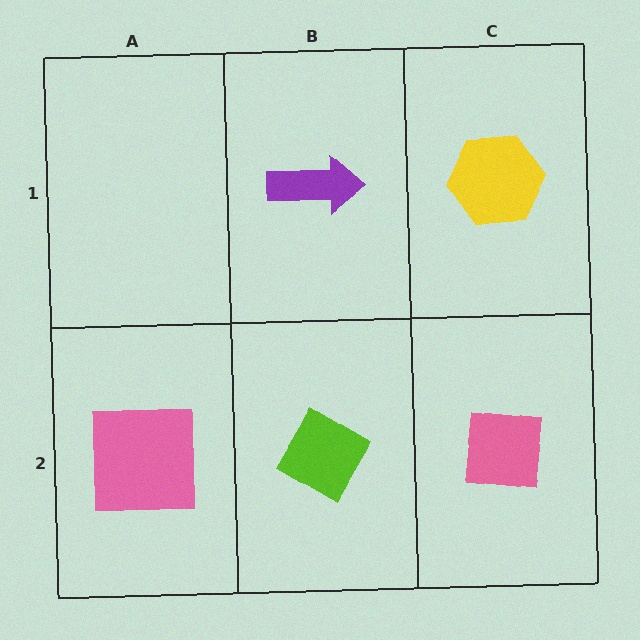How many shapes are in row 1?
2 shapes.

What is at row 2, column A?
A pink square.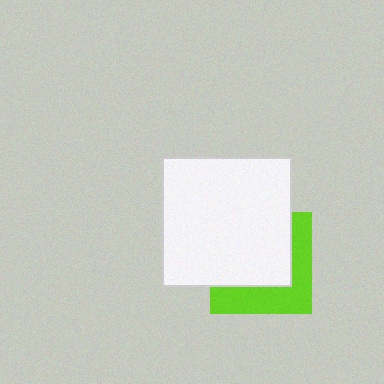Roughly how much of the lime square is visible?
A small part of it is visible (roughly 40%).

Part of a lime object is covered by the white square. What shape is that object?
It is a square.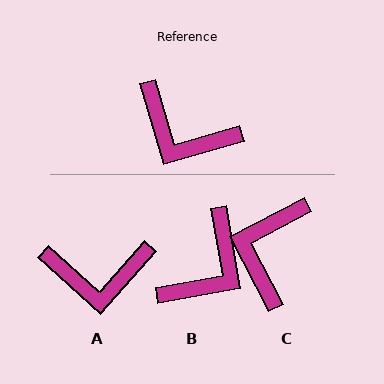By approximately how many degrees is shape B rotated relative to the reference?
Approximately 84 degrees counter-clockwise.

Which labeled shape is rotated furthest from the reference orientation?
B, about 84 degrees away.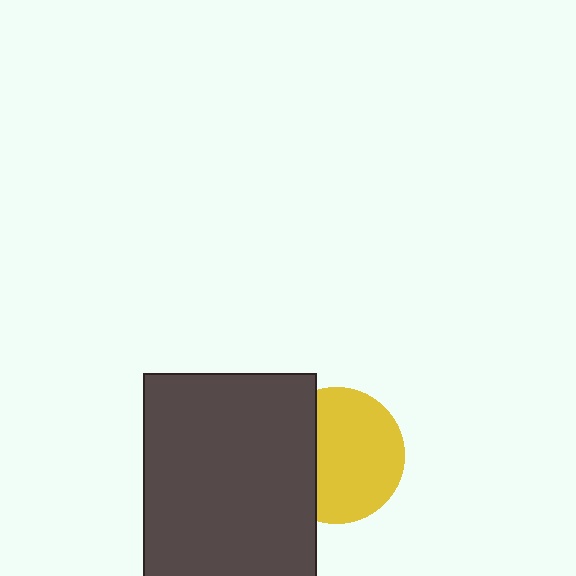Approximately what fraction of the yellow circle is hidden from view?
Roughly 33% of the yellow circle is hidden behind the dark gray rectangle.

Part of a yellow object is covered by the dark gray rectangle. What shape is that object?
It is a circle.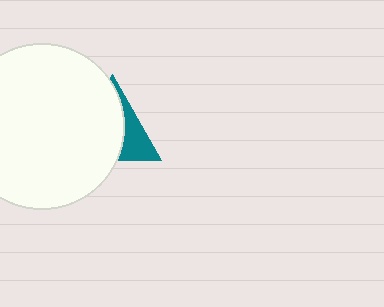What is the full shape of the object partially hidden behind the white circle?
The partially hidden object is a teal triangle.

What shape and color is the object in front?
The object in front is a white circle.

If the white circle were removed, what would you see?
You would see the complete teal triangle.